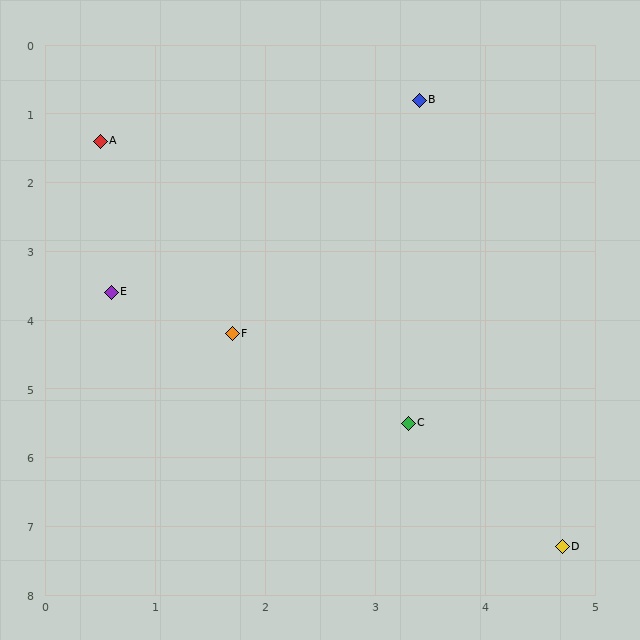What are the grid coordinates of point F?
Point F is at approximately (1.7, 4.2).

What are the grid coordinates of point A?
Point A is at approximately (0.5, 1.4).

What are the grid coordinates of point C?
Point C is at approximately (3.3, 5.5).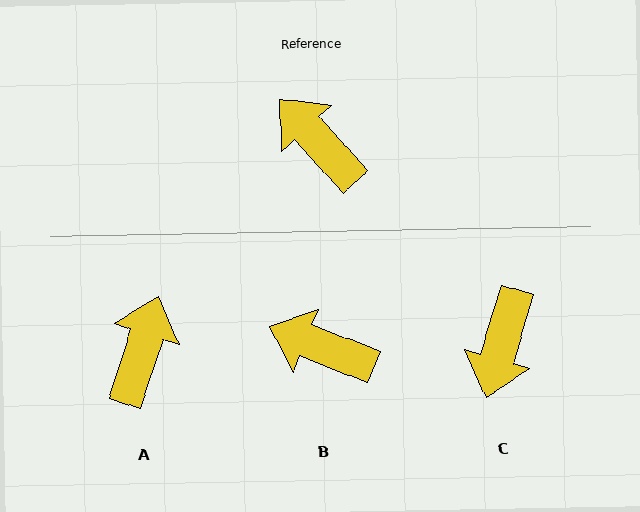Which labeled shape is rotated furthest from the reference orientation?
C, about 121 degrees away.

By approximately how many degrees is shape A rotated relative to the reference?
Approximately 60 degrees clockwise.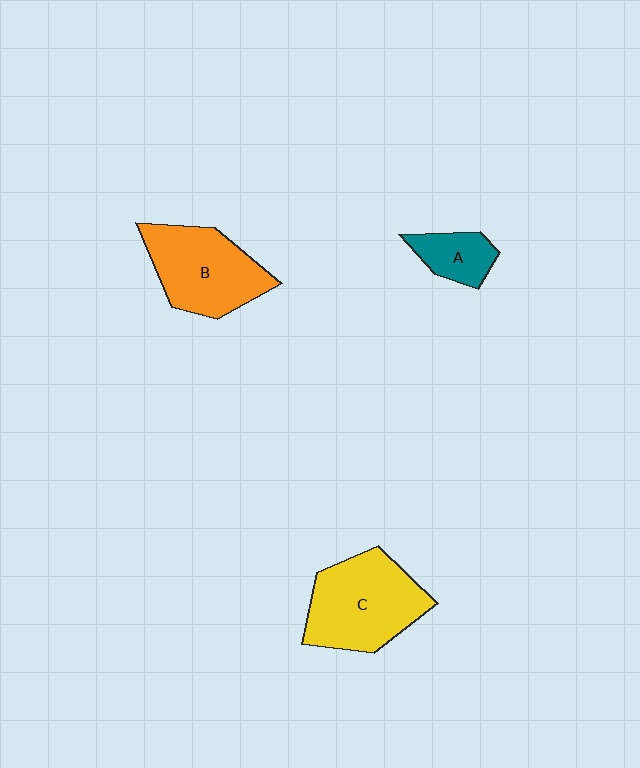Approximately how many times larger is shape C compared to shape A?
Approximately 2.6 times.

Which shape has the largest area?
Shape C (yellow).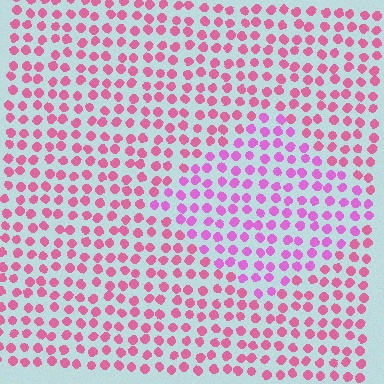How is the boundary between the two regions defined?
The boundary is defined purely by a slight shift in hue (about 28 degrees). Spacing, size, and orientation are identical on both sides.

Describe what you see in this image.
The image is filled with small pink elements in a uniform arrangement. A diamond-shaped region is visible where the elements are tinted to a slightly different hue, forming a subtle color boundary.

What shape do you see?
I see a diamond.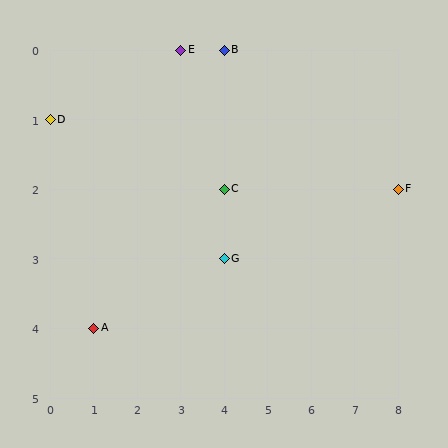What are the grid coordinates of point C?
Point C is at grid coordinates (4, 2).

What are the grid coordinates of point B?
Point B is at grid coordinates (4, 0).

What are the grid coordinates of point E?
Point E is at grid coordinates (3, 0).